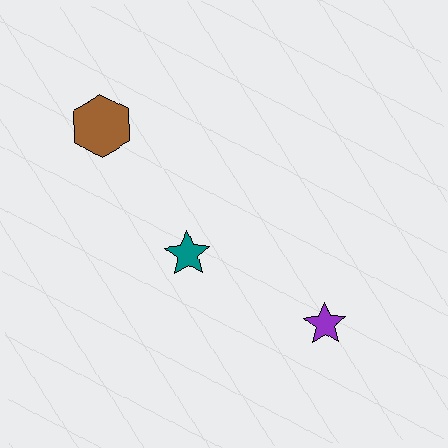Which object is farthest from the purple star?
The brown hexagon is farthest from the purple star.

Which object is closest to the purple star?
The teal star is closest to the purple star.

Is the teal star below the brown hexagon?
Yes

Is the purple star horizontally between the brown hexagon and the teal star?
No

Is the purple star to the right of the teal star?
Yes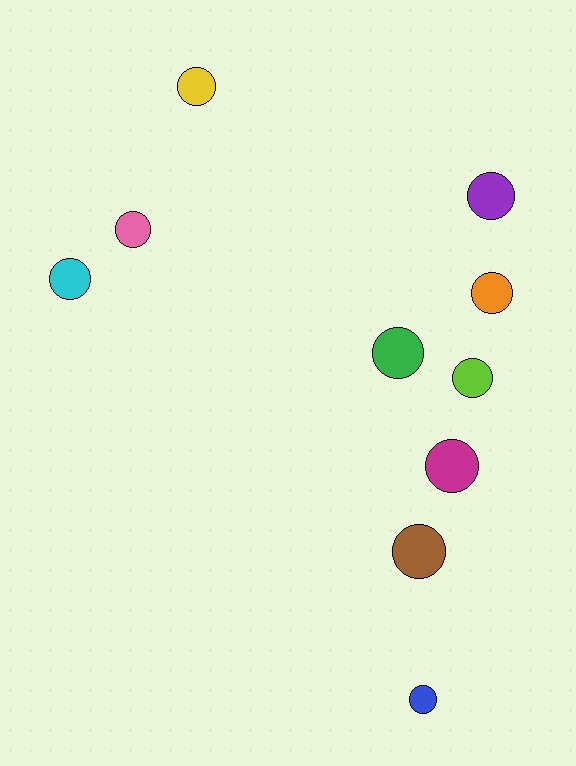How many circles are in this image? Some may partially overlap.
There are 10 circles.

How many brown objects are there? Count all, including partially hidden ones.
There is 1 brown object.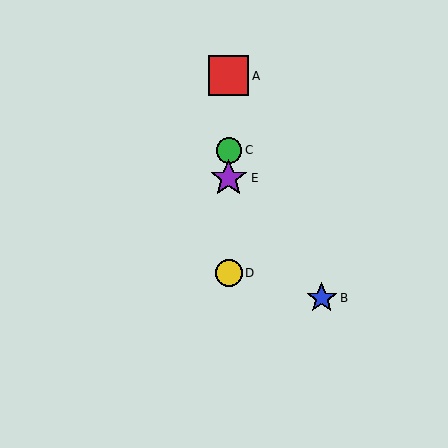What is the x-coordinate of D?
Object D is at x≈229.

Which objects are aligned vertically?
Objects A, C, D, E are aligned vertically.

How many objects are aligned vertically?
4 objects (A, C, D, E) are aligned vertically.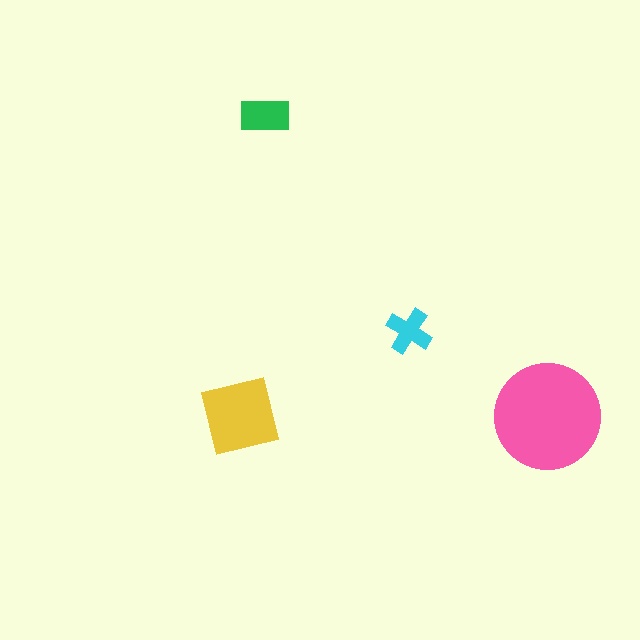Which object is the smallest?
The cyan cross.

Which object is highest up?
The green rectangle is topmost.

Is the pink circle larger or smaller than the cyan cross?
Larger.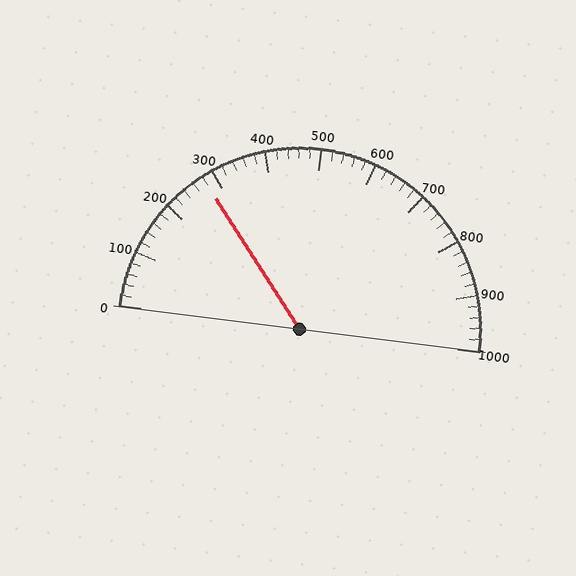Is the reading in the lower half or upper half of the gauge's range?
The reading is in the lower half of the range (0 to 1000).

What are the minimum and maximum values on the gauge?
The gauge ranges from 0 to 1000.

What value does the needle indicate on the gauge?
The needle indicates approximately 280.